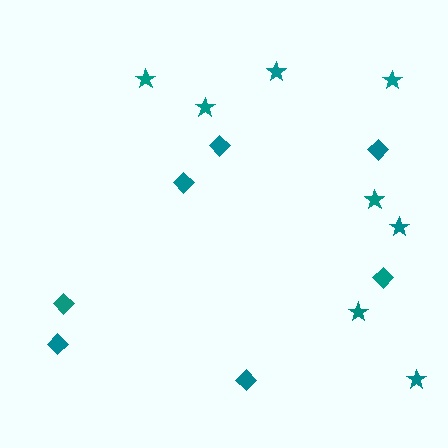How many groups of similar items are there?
There are 2 groups: one group of stars (8) and one group of diamonds (7).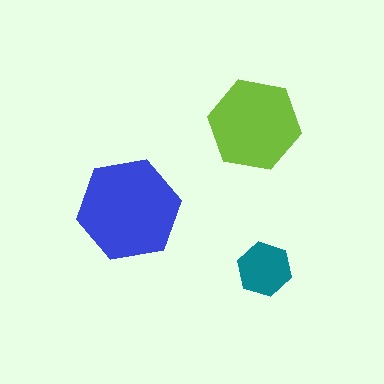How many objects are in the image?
There are 3 objects in the image.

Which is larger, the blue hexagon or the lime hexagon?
The blue one.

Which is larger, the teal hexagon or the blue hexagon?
The blue one.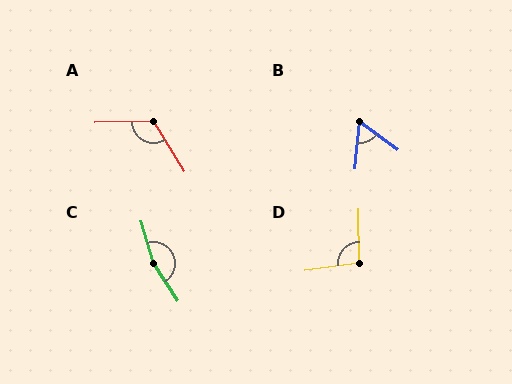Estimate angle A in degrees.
Approximately 120 degrees.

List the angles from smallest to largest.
B (59°), D (97°), A (120°), C (163°).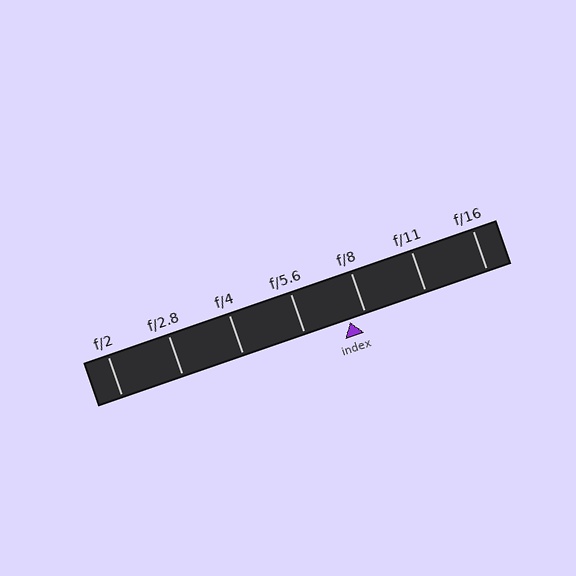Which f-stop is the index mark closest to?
The index mark is closest to f/8.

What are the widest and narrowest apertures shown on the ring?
The widest aperture shown is f/2 and the narrowest is f/16.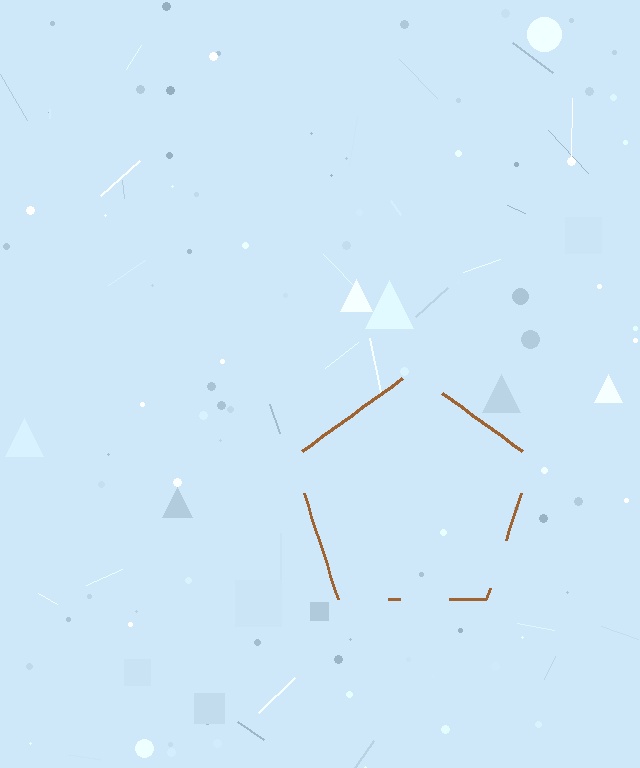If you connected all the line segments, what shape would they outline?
They would outline a pentagon.